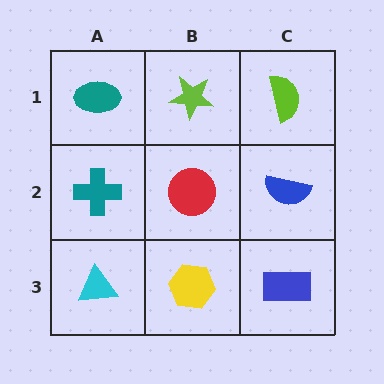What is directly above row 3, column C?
A blue semicircle.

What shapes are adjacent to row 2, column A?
A teal ellipse (row 1, column A), a cyan triangle (row 3, column A), a red circle (row 2, column B).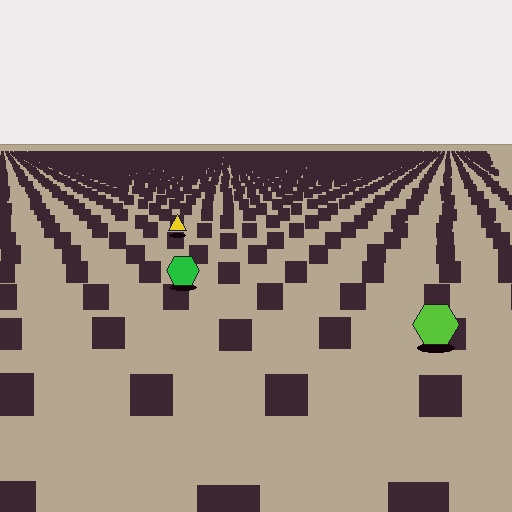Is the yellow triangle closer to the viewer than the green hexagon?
No. The green hexagon is closer — you can tell from the texture gradient: the ground texture is coarser near it.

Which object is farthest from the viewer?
The yellow triangle is farthest from the viewer. It appears smaller and the ground texture around it is denser.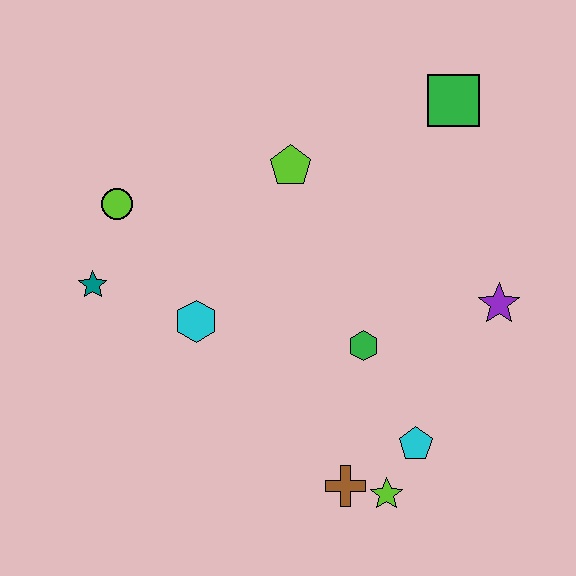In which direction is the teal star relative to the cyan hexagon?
The teal star is to the left of the cyan hexagon.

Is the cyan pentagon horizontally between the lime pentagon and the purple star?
Yes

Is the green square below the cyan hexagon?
No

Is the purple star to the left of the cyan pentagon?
No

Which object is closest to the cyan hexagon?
The teal star is closest to the cyan hexagon.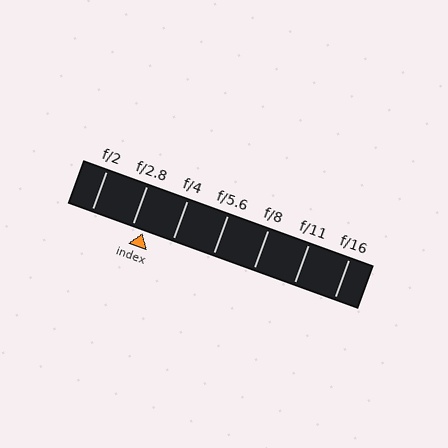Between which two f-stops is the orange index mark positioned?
The index mark is between f/2.8 and f/4.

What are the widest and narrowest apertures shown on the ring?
The widest aperture shown is f/2 and the narrowest is f/16.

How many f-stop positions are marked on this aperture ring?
There are 7 f-stop positions marked.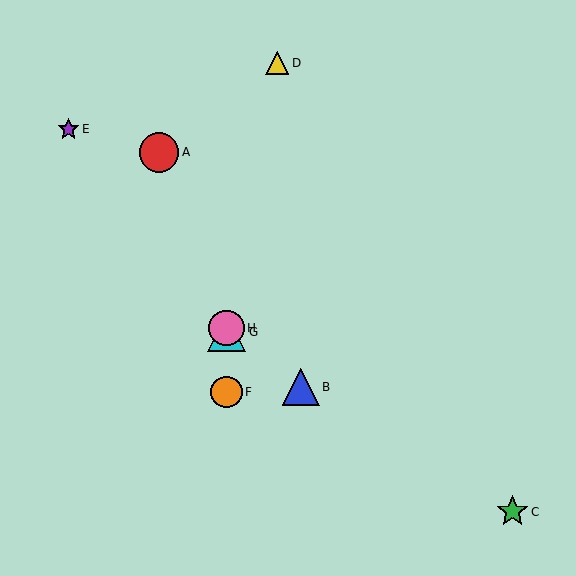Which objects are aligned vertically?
Objects F, G, H are aligned vertically.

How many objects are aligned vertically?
3 objects (F, G, H) are aligned vertically.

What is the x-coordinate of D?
Object D is at x≈277.